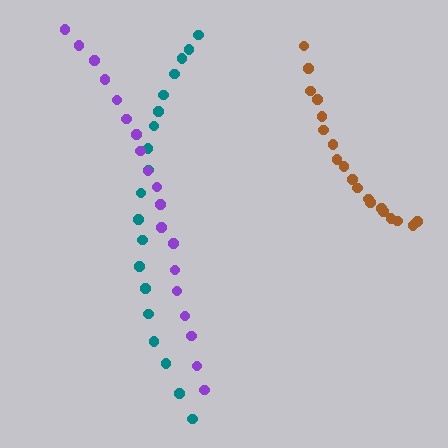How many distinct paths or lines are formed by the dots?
There are 3 distinct paths.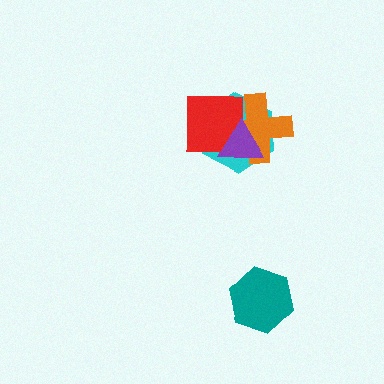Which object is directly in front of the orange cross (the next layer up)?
The red square is directly in front of the orange cross.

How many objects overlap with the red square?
3 objects overlap with the red square.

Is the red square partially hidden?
Yes, it is partially covered by another shape.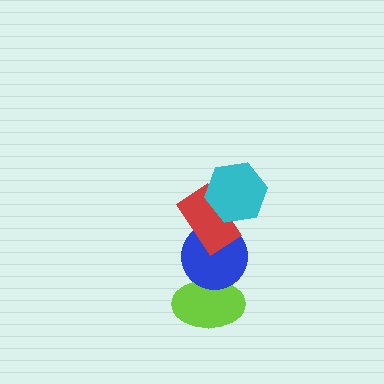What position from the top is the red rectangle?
The red rectangle is 2nd from the top.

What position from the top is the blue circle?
The blue circle is 3rd from the top.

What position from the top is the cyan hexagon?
The cyan hexagon is 1st from the top.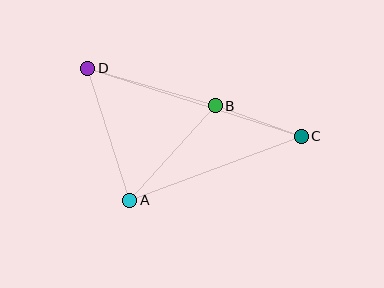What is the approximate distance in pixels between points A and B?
The distance between A and B is approximately 127 pixels.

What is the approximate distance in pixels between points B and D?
The distance between B and D is approximately 133 pixels.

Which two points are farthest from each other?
Points C and D are farthest from each other.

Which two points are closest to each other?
Points B and C are closest to each other.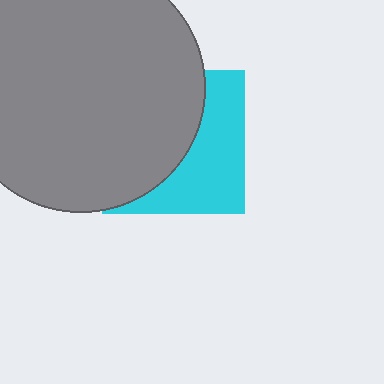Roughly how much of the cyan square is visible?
A small part of it is visible (roughly 44%).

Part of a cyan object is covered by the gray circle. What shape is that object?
It is a square.